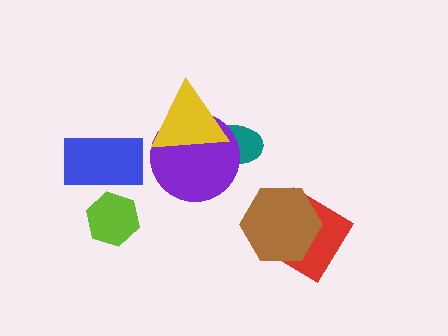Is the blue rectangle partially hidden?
Yes, it is partially covered by another shape.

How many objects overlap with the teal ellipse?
2 objects overlap with the teal ellipse.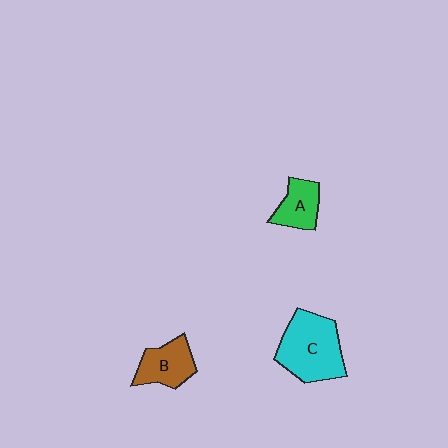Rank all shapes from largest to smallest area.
From largest to smallest: C (cyan), B (brown), A (green).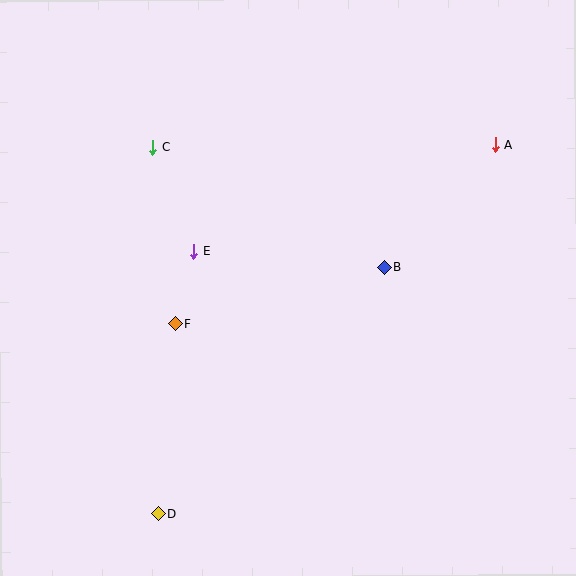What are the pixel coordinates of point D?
Point D is at (158, 514).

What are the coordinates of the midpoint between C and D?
The midpoint between C and D is at (155, 331).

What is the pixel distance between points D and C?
The distance between D and C is 367 pixels.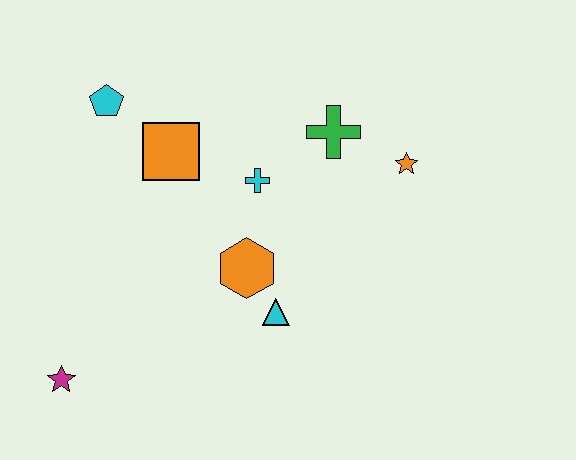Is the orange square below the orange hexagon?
No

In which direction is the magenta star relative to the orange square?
The magenta star is below the orange square.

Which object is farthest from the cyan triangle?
The cyan pentagon is farthest from the cyan triangle.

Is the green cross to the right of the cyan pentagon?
Yes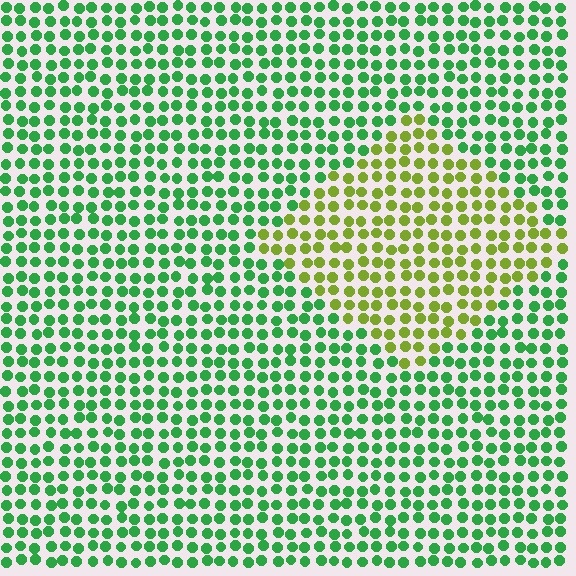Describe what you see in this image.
The image is filled with small green elements in a uniform arrangement. A diamond-shaped region is visible where the elements are tinted to a slightly different hue, forming a subtle color boundary.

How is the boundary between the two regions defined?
The boundary is defined purely by a slight shift in hue (about 50 degrees). Spacing, size, and orientation are identical on both sides.